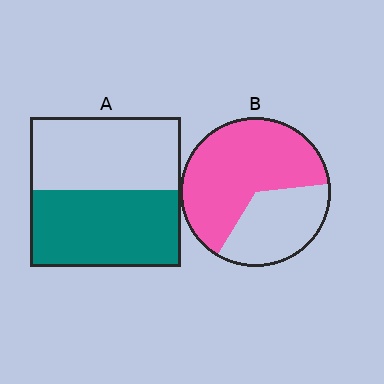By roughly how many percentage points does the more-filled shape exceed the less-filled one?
By roughly 15 percentage points (B over A).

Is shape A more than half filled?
Roughly half.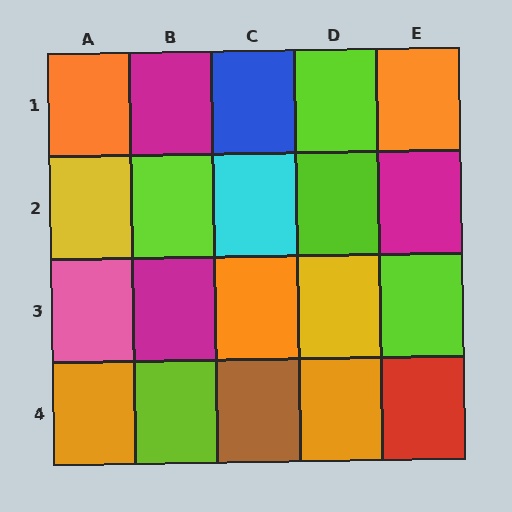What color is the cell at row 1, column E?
Orange.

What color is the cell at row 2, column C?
Cyan.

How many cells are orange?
5 cells are orange.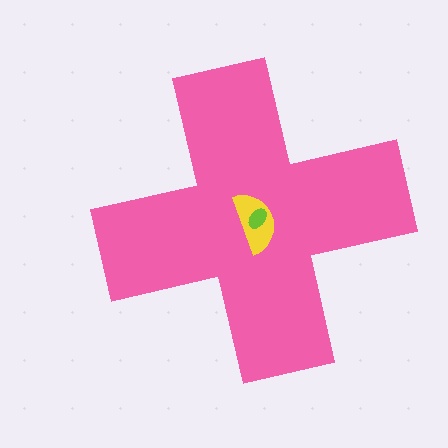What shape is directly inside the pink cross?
The yellow semicircle.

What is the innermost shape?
The lime ellipse.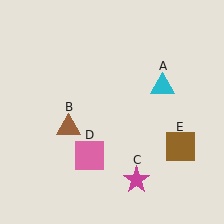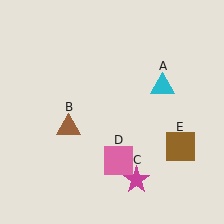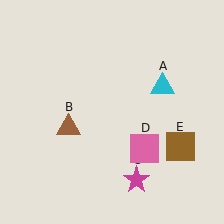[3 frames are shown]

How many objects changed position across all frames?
1 object changed position: pink square (object D).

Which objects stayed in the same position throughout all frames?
Cyan triangle (object A) and brown triangle (object B) and magenta star (object C) and brown square (object E) remained stationary.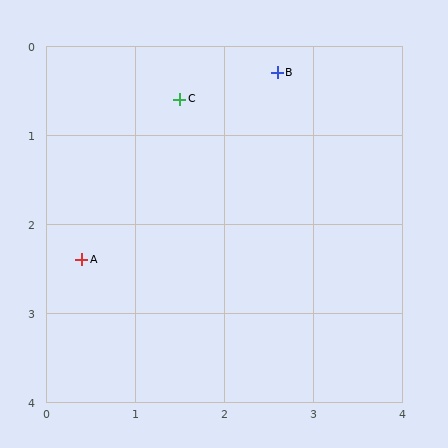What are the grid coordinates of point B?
Point B is at approximately (2.6, 0.3).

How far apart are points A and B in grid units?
Points A and B are about 3.0 grid units apart.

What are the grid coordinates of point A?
Point A is at approximately (0.4, 2.4).